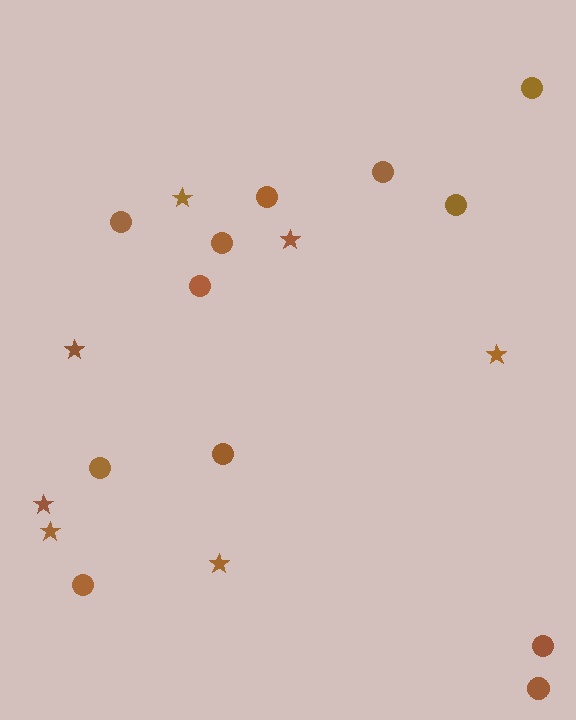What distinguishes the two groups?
There are 2 groups: one group of stars (7) and one group of circles (12).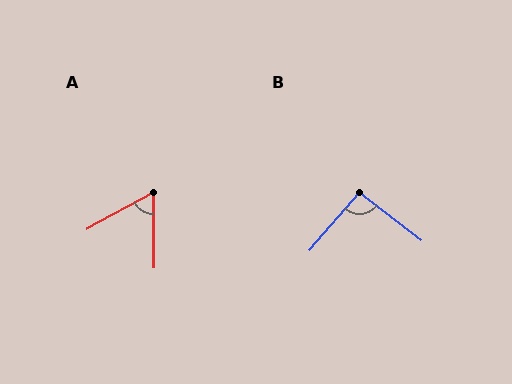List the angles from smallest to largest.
A (62°), B (93°).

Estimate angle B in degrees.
Approximately 93 degrees.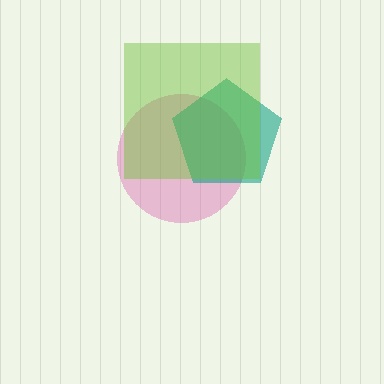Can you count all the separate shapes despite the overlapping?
Yes, there are 3 separate shapes.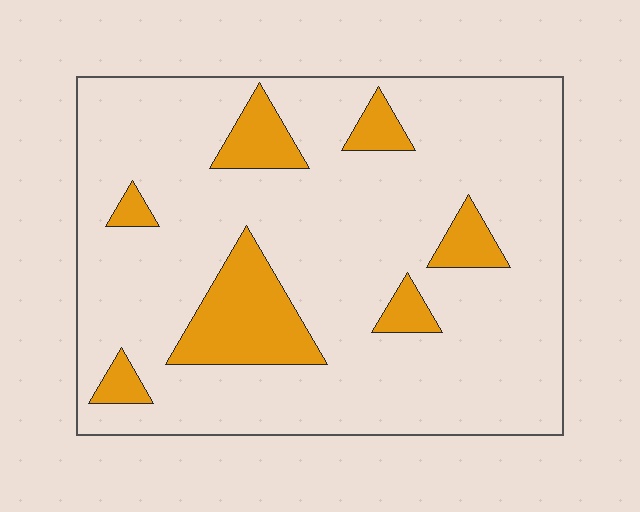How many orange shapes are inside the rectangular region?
7.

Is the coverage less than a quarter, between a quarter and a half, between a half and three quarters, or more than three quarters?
Less than a quarter.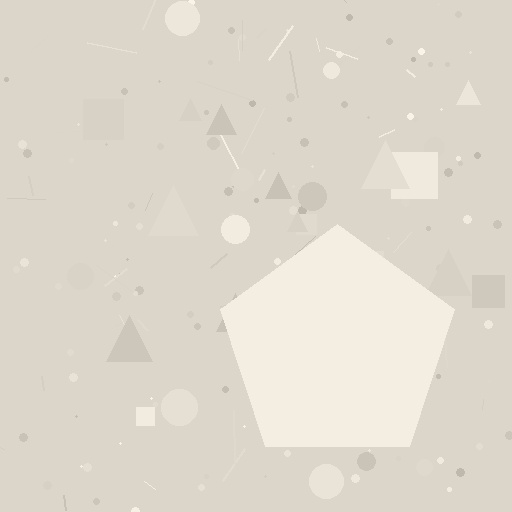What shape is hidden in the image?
A pentagon is hidden in the image.